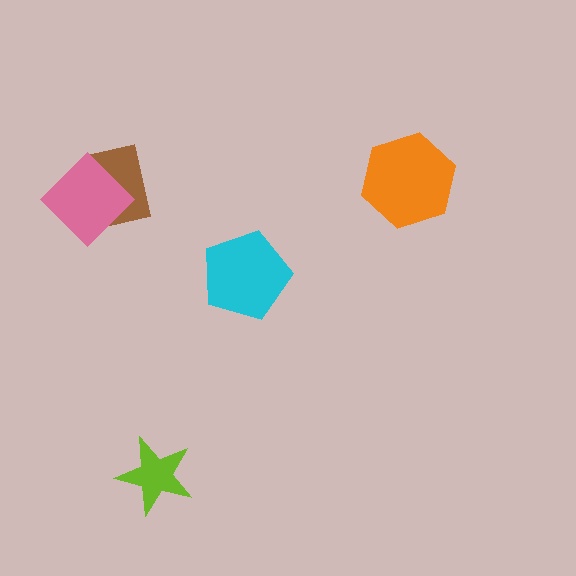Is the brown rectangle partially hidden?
Yes, it is partially covered by another shape.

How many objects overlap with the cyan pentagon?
0 objects overlap with the cyan pentagon.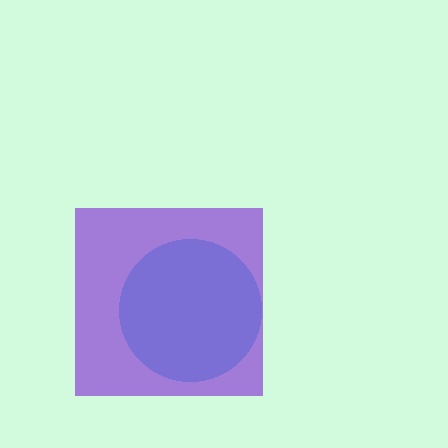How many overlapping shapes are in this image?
There are 2 overlapping shapes in the image.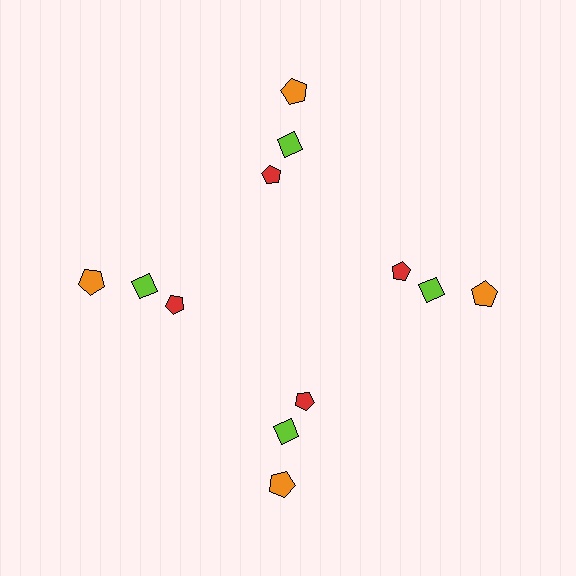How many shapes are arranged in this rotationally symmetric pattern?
There are 12 shapes, arranged in 4 groups of 3.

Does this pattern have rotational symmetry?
Yes, this pattern has 4-fold rotational symmetry. It looks the same after rotating 90 degrees around the center.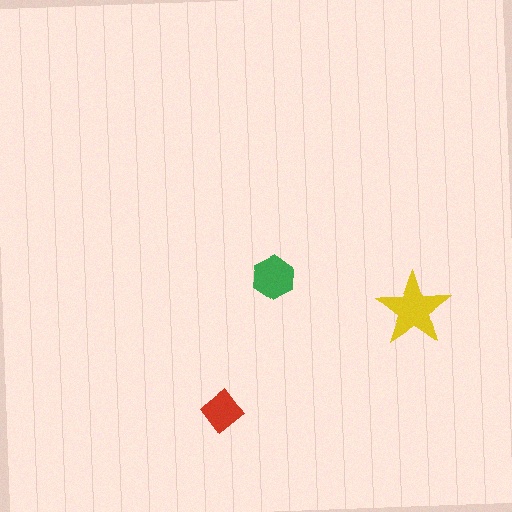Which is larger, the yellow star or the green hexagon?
The yellow star.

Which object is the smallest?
The red diamond.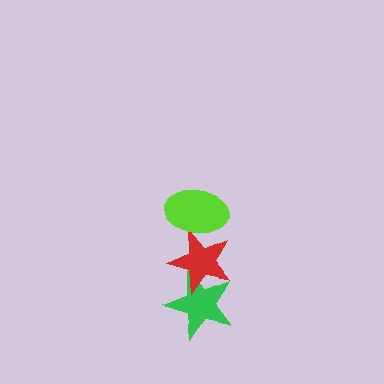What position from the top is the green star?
The green star is 3rd from the top.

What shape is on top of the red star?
The lime ellipse is on top of the red star.